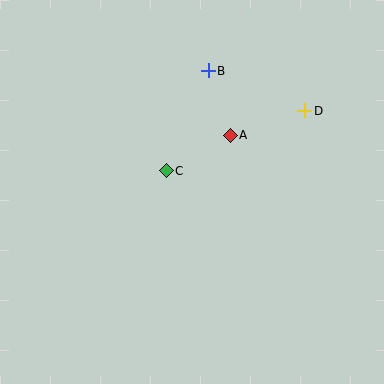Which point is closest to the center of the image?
Point C at (166, 171) is closest to the center.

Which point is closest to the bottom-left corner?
Point C is closest to the bottom-left corner.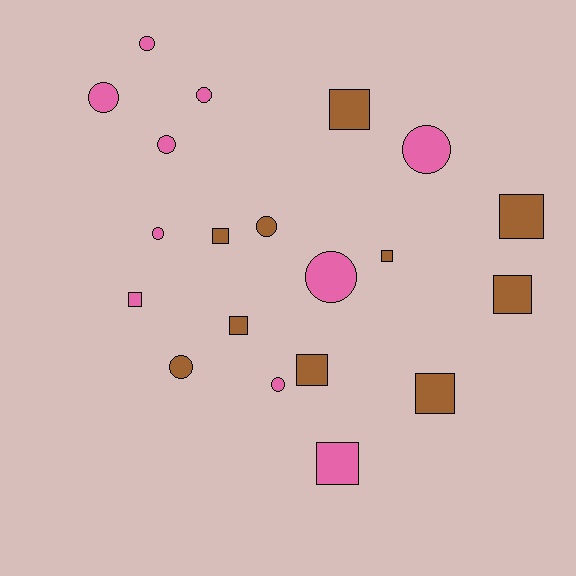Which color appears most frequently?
Pink, with 10 objects.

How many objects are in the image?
There are 20 objects.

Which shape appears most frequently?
Square, with 10 objects.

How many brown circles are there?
There are 2 brown circles.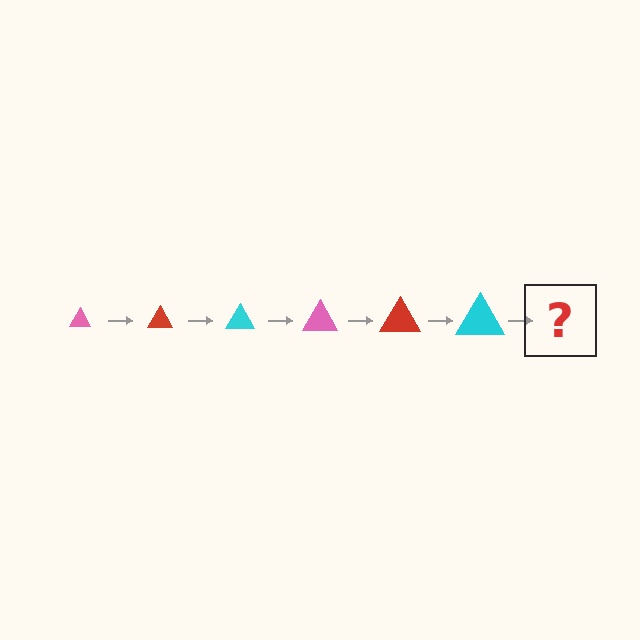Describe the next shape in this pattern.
It should be a pink triangle, larger than the previous one.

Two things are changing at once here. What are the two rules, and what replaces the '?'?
The two rules are that the triangle grows larger each step and the color cycles through pink, red, and cyan. The '?' should be a pink triangle, larger than the previous one.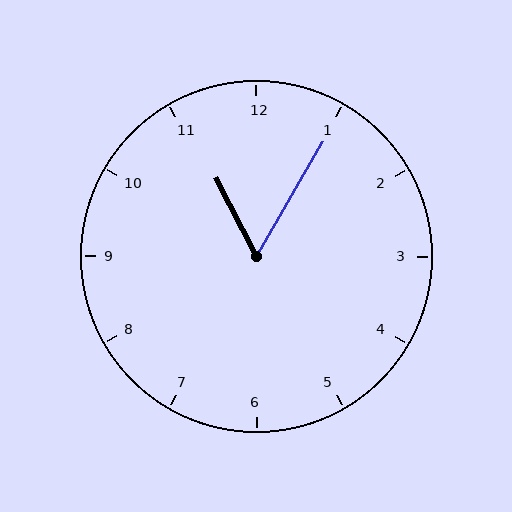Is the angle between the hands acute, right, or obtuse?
It is acute.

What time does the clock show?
11:05.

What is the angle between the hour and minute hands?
Approximately 58 degrees.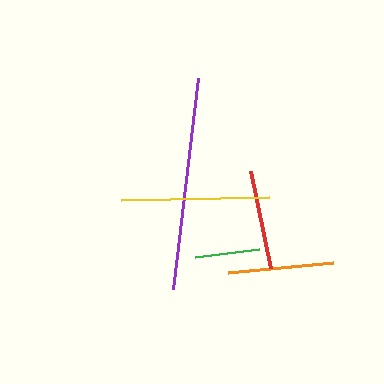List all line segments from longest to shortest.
From longest to shortest: purple, yellow, orange, red, green.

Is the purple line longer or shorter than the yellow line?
The purple line is longer than the yellow line.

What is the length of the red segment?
The red segment is approximately 99 pixels long.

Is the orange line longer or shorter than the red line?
The orange line is longer than the red line.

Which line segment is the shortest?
The green line is the shortest at approximately 65 pixels.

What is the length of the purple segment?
The purple segment is approximately 212 pixels long.